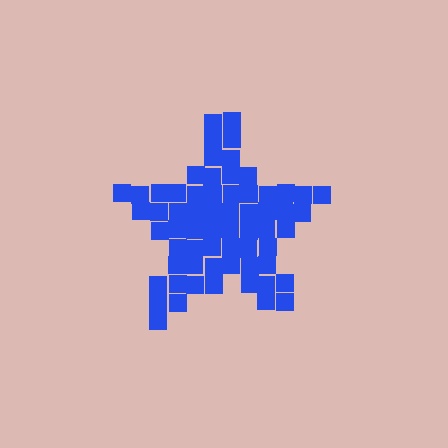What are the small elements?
The small elements are squares.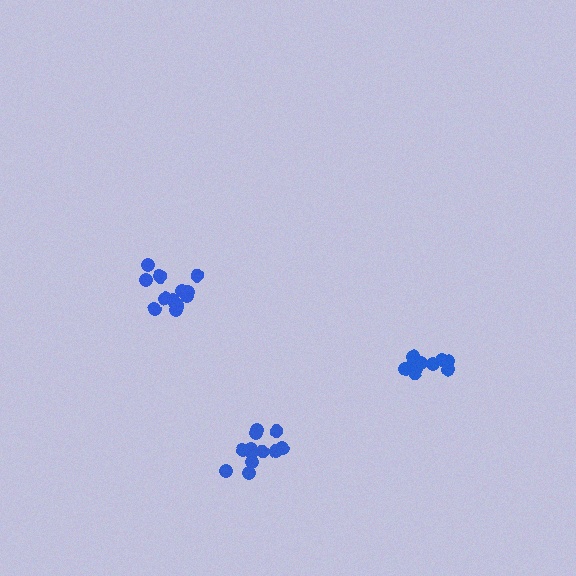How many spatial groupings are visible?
There are 3 spatial groupings.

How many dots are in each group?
Group 1: 13 dots, Group 2: 10 dots, Group 3: 13 dots (36 total).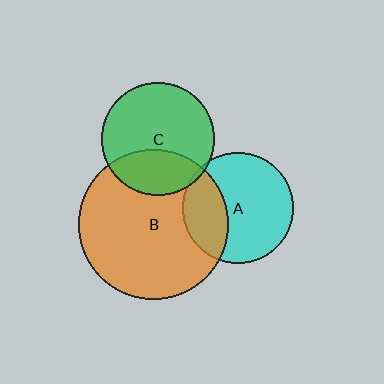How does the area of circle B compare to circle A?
Approximately 1.8 times.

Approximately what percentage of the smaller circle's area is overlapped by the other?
Approximately 5%.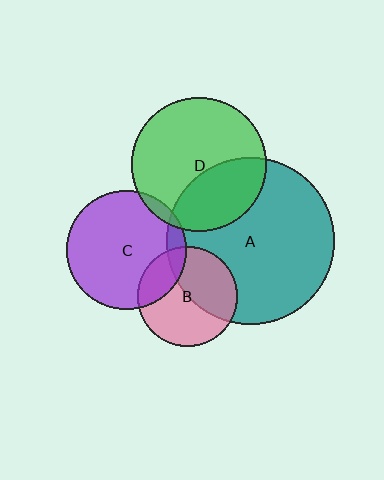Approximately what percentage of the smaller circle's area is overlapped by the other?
Approximately 5%.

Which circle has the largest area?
Circle A (teal).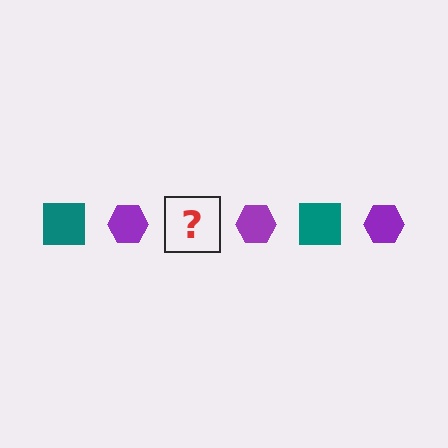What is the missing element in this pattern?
The missing element is a teal square.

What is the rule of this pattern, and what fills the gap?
The rule is that the pattern alternates between teal square and purple hexagon. The gap should be filled with a teal square.